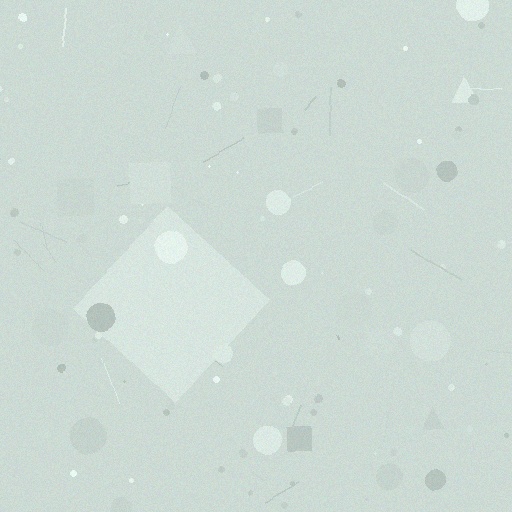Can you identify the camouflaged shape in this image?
The camouflaged shape is a diamond.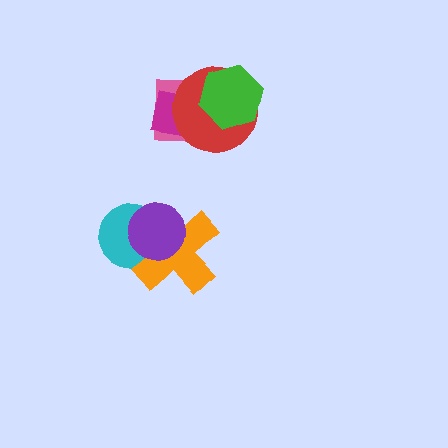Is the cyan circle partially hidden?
Yes, it is partially covered by another shape.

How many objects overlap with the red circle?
3 objects overlap with the red circle.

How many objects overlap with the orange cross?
2 objects overlap with the orange cross.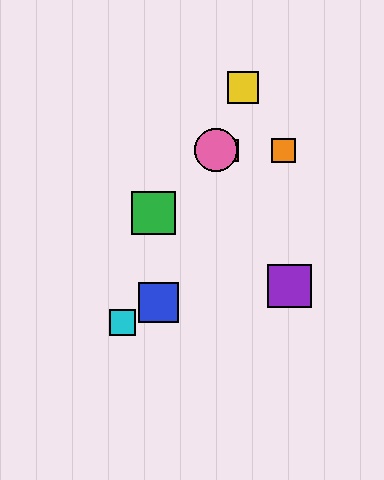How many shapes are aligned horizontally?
3 shapes (the red square, the orange square, the pink circle) are aligned horizontally.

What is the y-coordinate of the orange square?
The orange square is at y≈150.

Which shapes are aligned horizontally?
The red square, the orange square, the pink circle are aligned horizontally.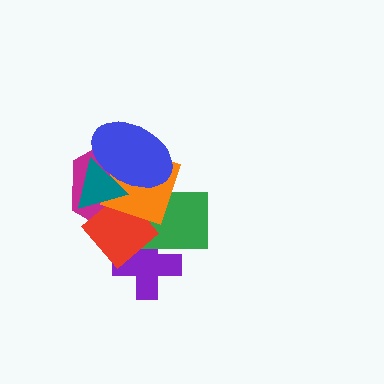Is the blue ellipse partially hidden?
No, no other shape covers it.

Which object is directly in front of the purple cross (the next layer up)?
The green rectangle is directly in front of the purple cross.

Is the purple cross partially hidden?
Yes, it is partially covered by another shape.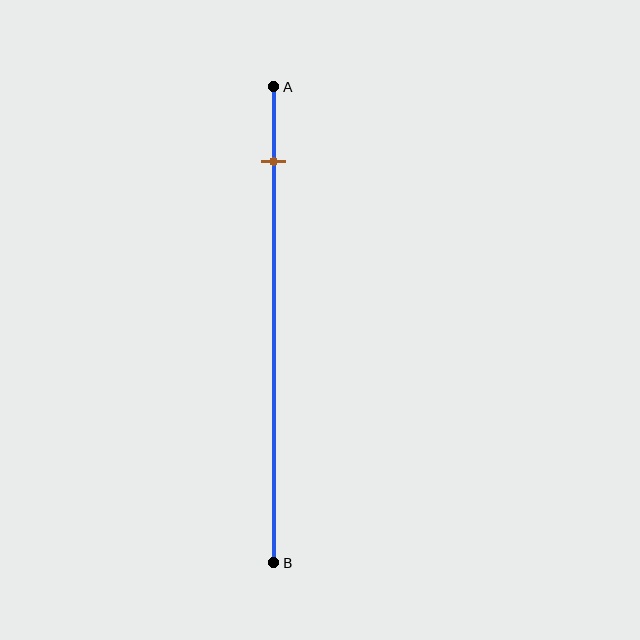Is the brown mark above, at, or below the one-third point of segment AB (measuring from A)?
The brown mark is above the one-third point of segment AB.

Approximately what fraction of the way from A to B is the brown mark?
The brown mark is approximately 15% of the way from A to B.